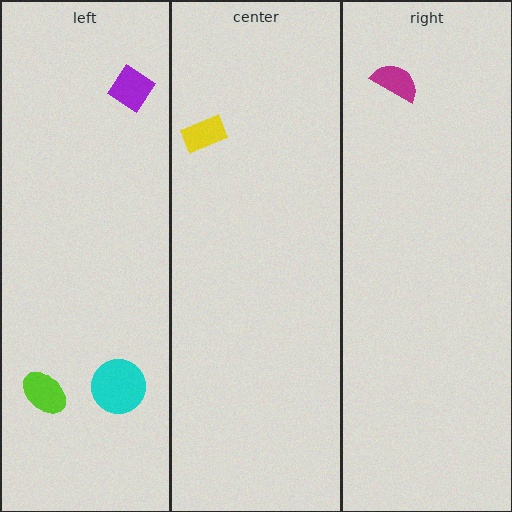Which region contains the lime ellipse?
The left region.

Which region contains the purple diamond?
The left region.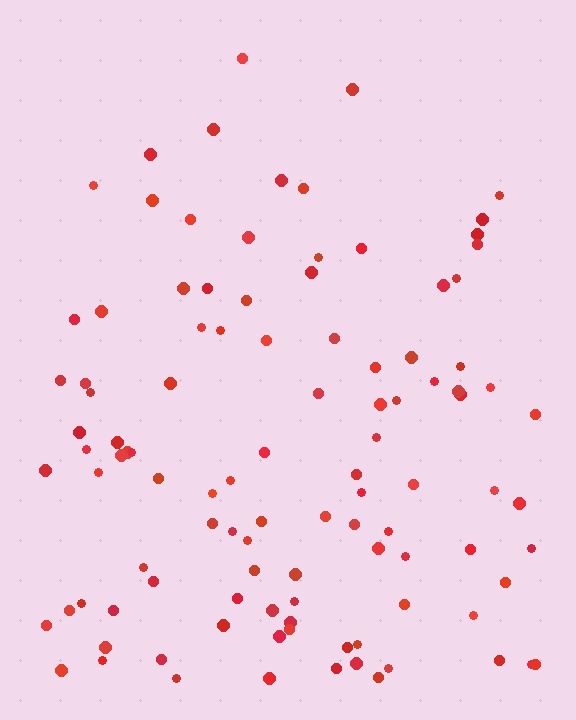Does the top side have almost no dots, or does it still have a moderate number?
Still a moderate number, just noticeably fewer than the bottom.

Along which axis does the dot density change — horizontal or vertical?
Vertical.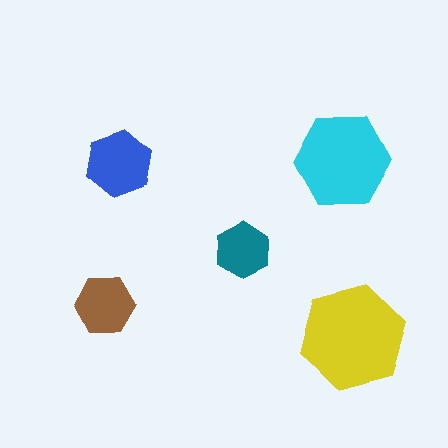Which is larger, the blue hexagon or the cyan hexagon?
The cyan one.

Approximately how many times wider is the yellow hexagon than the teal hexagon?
About 2 times wider.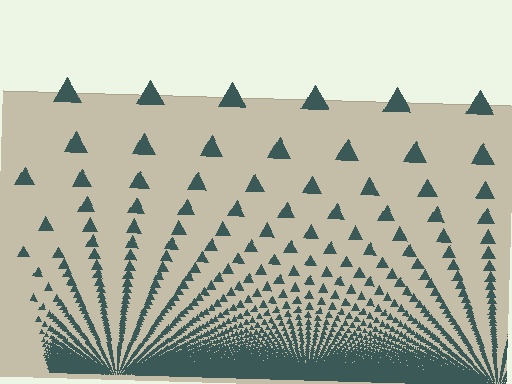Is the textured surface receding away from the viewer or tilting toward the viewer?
The surface appears to tilt toward the viewer. Texture elements get larger and sparser toward the top.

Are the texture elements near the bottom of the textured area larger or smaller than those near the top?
Smaller. The gradient is inverted — elements near the bottom are smaller and denser.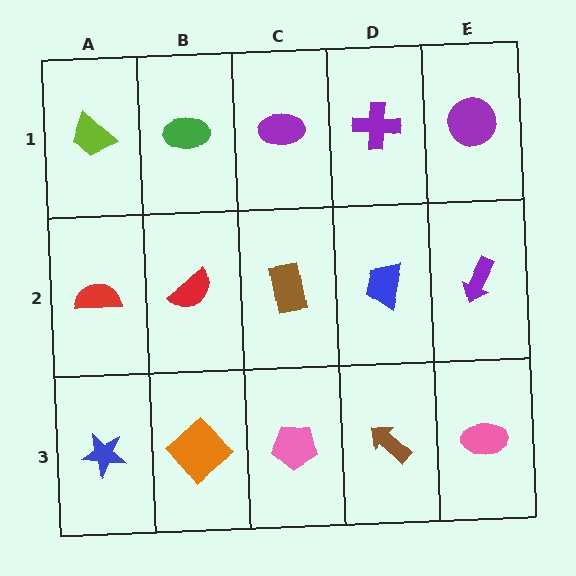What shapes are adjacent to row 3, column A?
A red semicircle (row 2, column A), an orange diamond (row 3, column B).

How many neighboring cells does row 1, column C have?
3.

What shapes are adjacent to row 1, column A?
A red semicircle (row 2, column A), a green ellipse (row 1, column B).